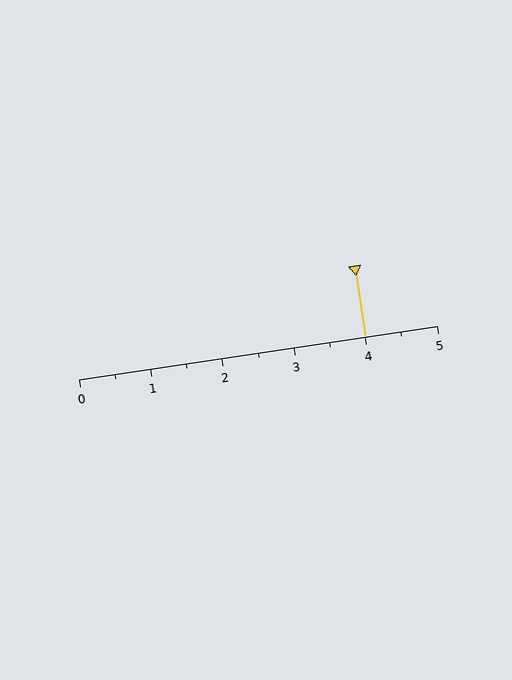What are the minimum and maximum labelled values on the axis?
The axis runs from 0 to 5.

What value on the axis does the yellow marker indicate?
The marker indicates approximately 4.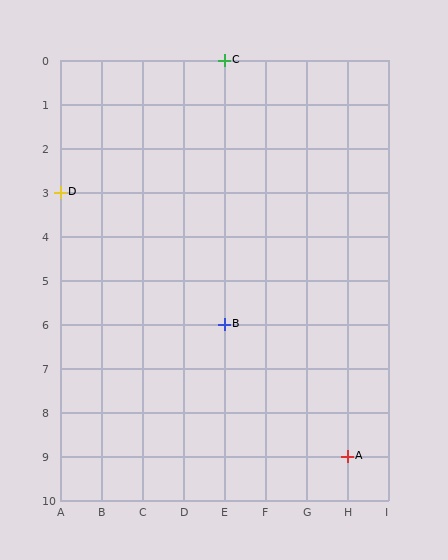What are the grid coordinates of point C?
Point C is at grid coordinates (E, 0).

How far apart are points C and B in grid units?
Points C and B are 6 rows apart.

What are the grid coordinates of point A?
Point A is at grid coordinates (H, 9).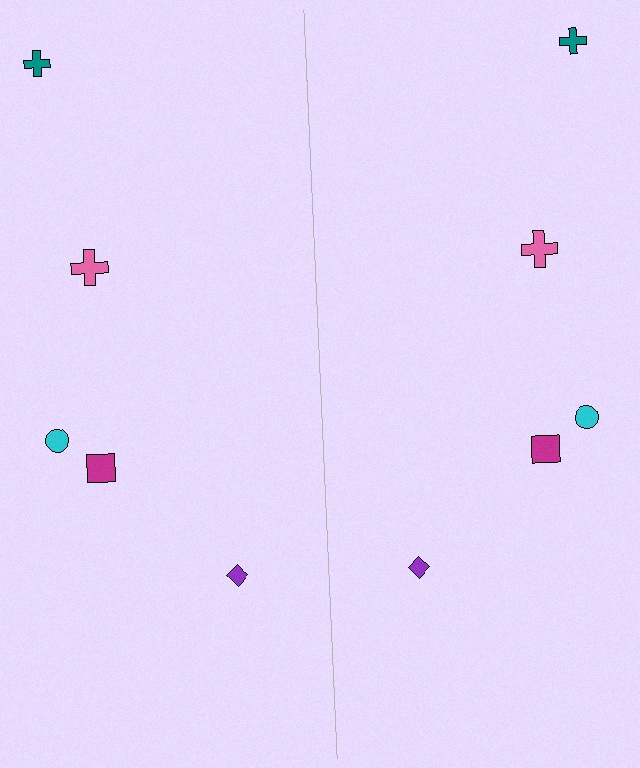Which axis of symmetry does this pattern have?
The pattern has a vertical axis of symmetry running through the center of the image.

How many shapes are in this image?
There are 10 shapes in this image.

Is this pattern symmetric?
Yes, this pattern has bilateral (reflection) symmetry.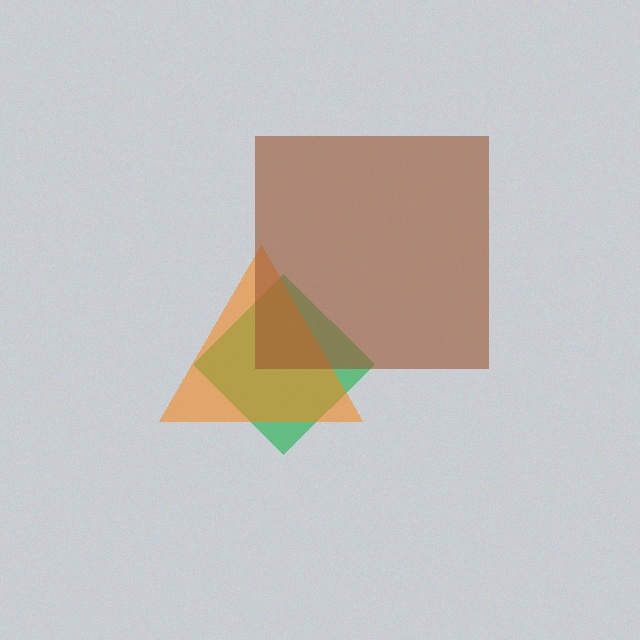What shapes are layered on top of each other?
The layered shapes are: a green diamond, an orange triangle, a brown square.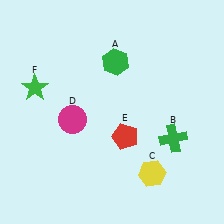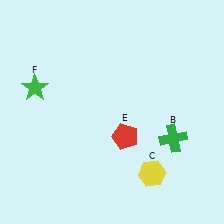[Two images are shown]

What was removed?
The green hexagon (A), the magenta circle (D) were removed in Image 2.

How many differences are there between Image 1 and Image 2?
There are 2 differences between the two images.